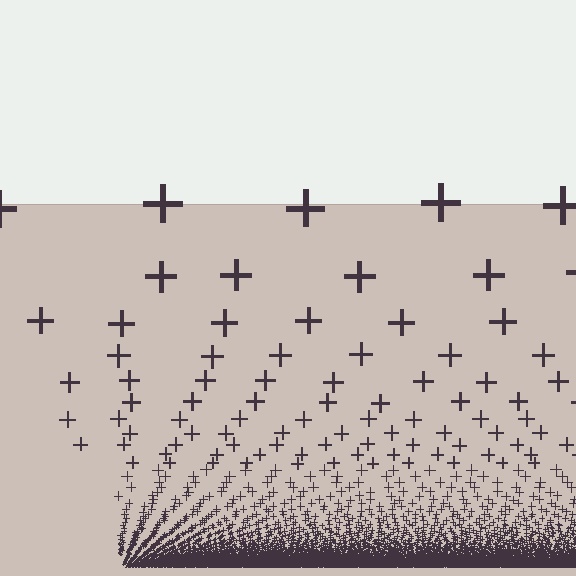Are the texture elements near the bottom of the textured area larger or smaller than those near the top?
Smaller. The gradient is inverted — elements near the bottom are smaller and denser.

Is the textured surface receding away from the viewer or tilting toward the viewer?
The surface appears to tilt toward the viewer. Texture elements get larger and sparser toward the top.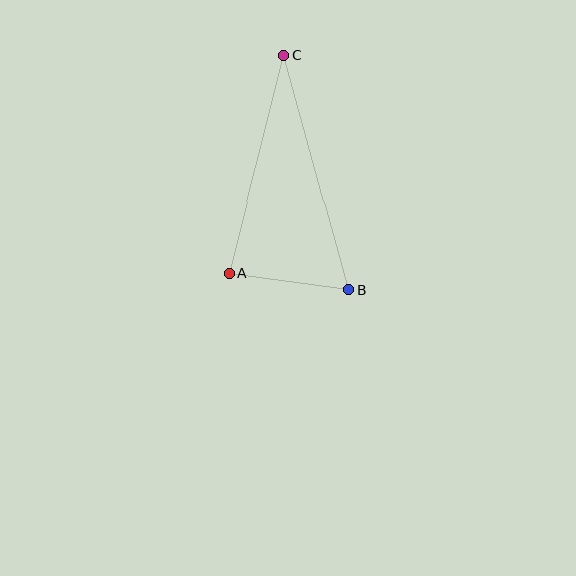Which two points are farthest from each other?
Points B and C are farthest from each other.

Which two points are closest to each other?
Points A and B are closest to each other.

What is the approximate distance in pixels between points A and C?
The distance between A and C is approximately 225 pixels.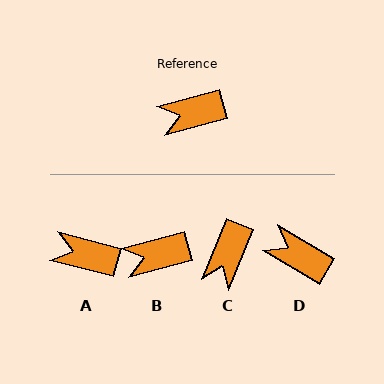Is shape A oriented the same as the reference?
No, it is off by about 30 degrees.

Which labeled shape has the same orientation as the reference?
B.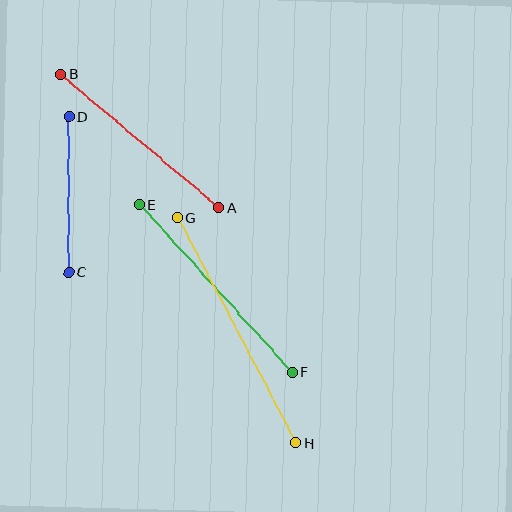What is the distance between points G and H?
The distance is approximately 255 pixels.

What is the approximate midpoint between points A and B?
The midpoint is at approximately (140, 141) pixels.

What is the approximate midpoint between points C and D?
The midpoint is at approximately (69, 195) pixels.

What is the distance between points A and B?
The distance is approximately 207 pixels.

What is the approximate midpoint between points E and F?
The midpoint is at approximately (216, 289) pixels.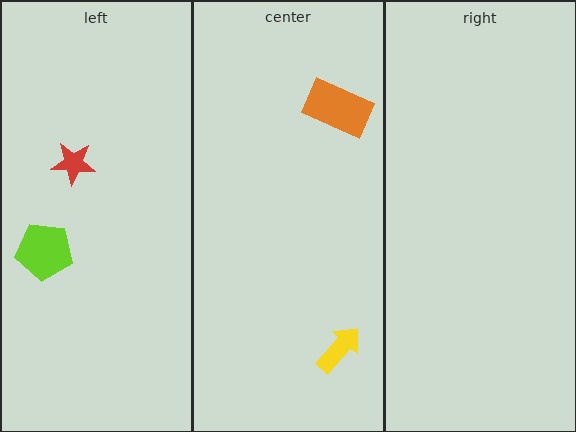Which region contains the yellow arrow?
The center region.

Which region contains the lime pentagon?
The left region.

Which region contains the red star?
The left region.